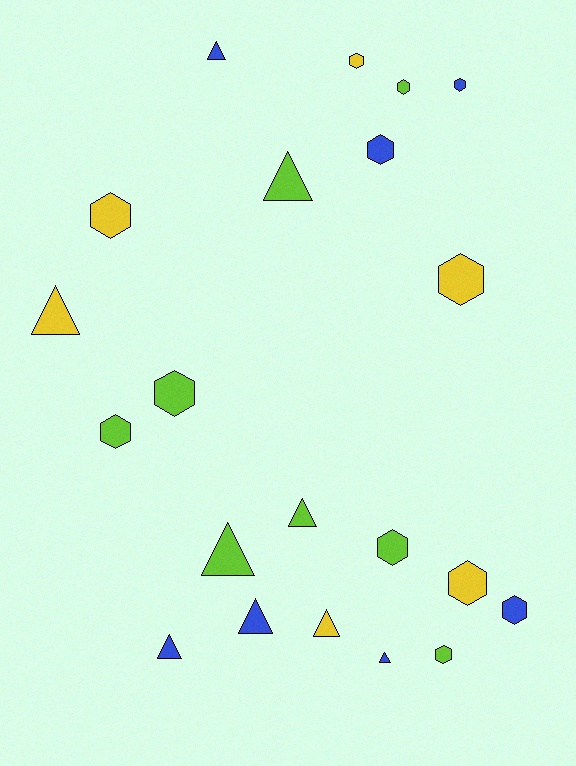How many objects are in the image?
There are 21 objects.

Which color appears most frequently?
Lime, with 8 objects.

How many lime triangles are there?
There are 3 lime triangles.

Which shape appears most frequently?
Hexagon, with 12 objects.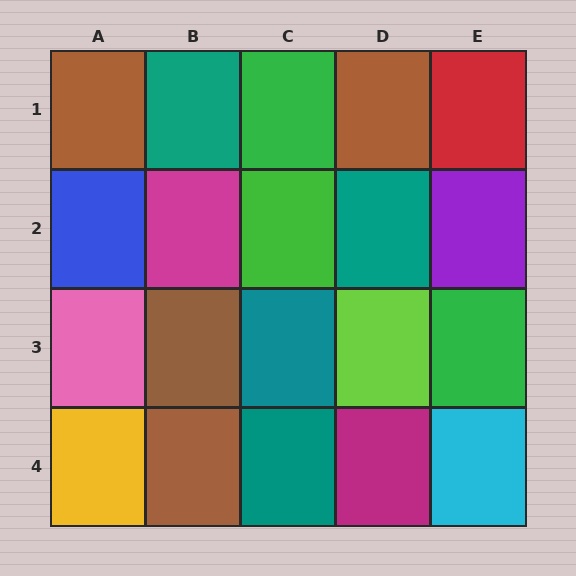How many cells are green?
3 cells are green.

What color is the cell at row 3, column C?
Teal.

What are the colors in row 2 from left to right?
Blue, magenta, green, teal, purple.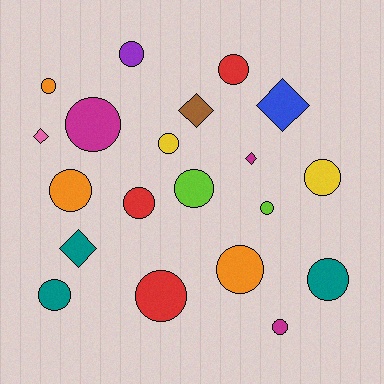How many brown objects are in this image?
There is 1 brown object.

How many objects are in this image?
There are 20 objects.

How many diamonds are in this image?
There are 5 diamonds.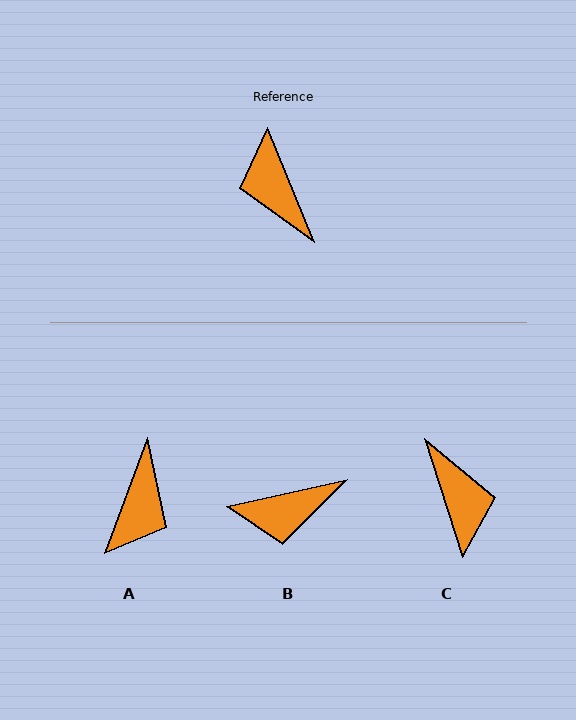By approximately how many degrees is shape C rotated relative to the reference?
Approximately 176 degrees counter-clockwise.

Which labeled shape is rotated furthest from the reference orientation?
C, about 176 degrees away.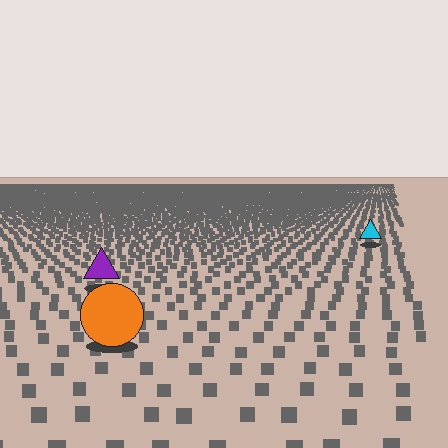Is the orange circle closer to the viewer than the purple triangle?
Yes. The orange circle is closer — you can tell from the texture gradient: the ground texture is coarser near it.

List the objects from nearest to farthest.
From nearest to farthest: the orange circle, the purple triangle, the cyan triangle.